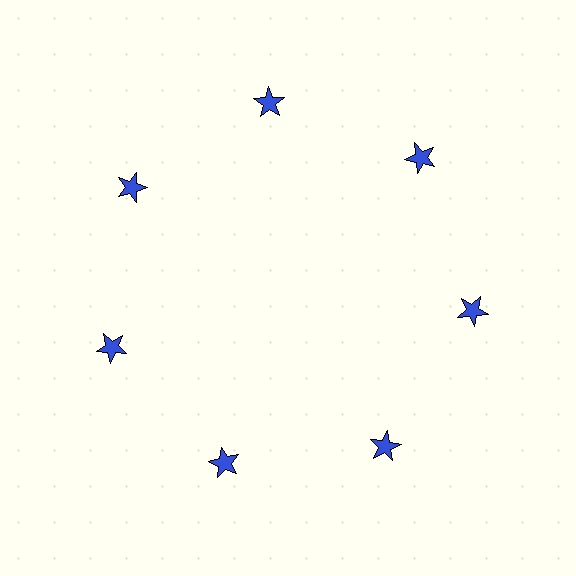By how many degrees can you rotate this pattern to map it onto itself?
The pattern maps onto itself every 51 degrees of rotation.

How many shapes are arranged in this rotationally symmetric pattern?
There are 7 shapes, arranged in 7 groups of 1.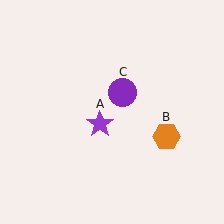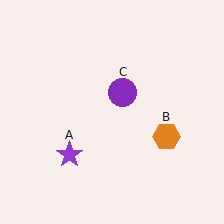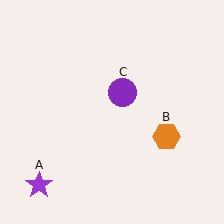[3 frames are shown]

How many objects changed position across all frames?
1 object changed position: purple star (object A).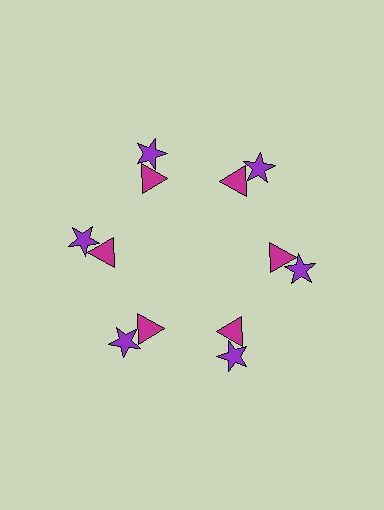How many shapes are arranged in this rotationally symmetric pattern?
There are 12 shapes, arranged in 6 groups of 2.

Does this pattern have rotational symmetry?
Yes, this pattern has 6-fold rotational symmetry. It looks the same after rotating 60 degrees around the center.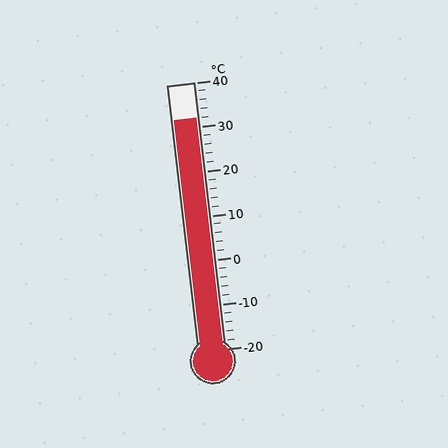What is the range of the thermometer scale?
The thermometer scale ranges from -20°C to 40°C.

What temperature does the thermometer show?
The thermometer shows approximately 32°C.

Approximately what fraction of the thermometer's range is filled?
The thermometer is filled to approximately 85% of its range.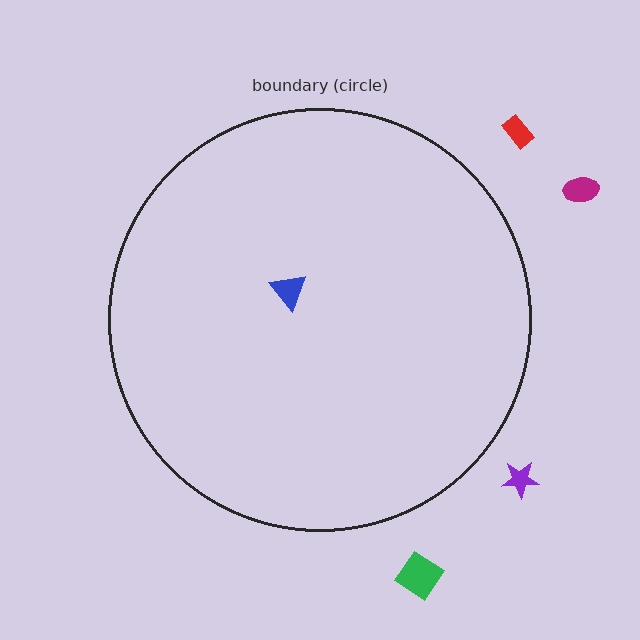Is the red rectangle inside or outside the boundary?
Outside.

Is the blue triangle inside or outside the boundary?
Inside.